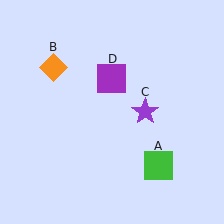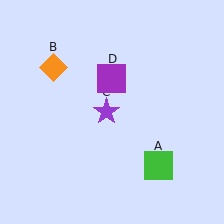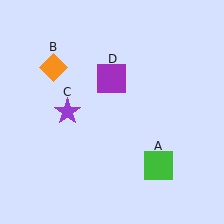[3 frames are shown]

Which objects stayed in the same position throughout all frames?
Green square (object A) and orange diamond (object B) and purple square (object D) remained stationary.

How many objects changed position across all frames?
1 object changed position: purple star (object C).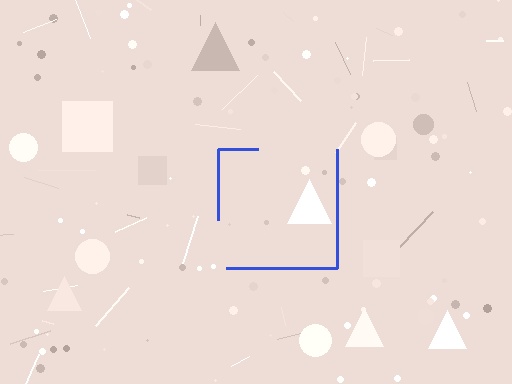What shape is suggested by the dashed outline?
The dashed outline suggests a square.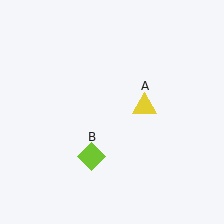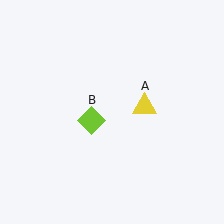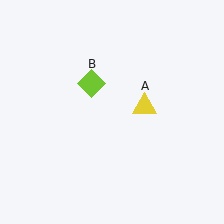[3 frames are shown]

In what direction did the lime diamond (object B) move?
The lime diamond (object B) moved up.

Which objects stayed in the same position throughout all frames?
Yellow triangle (object A) remained stationary.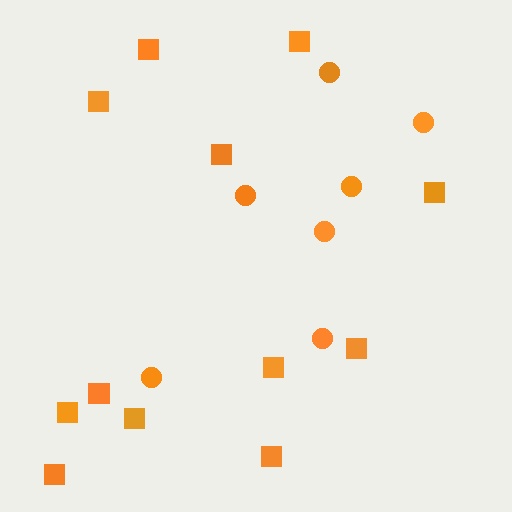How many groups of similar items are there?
There are 2 groups: one group of squares (12) and one group of circles (7).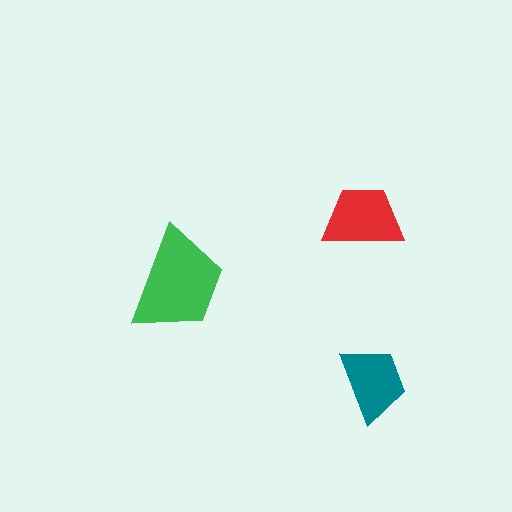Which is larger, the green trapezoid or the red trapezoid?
The green one.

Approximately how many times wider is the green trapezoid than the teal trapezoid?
About 1.5 times wider.